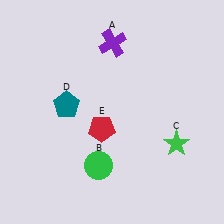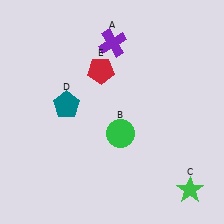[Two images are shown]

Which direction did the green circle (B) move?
The green circle (B) moved up.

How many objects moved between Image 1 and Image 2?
3 objects moved between the two images.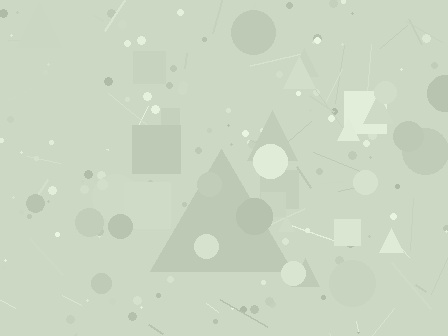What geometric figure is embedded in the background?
A triangle is embedded in the background.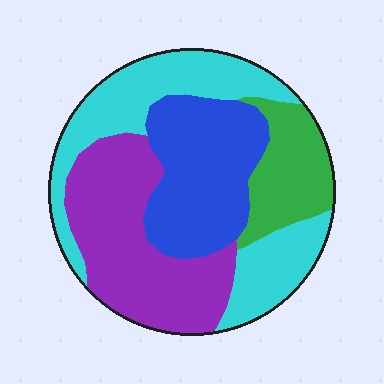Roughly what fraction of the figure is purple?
Purple covers roughly 30% of the figure.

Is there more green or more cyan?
Cyan.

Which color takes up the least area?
Green, at roughly 15%.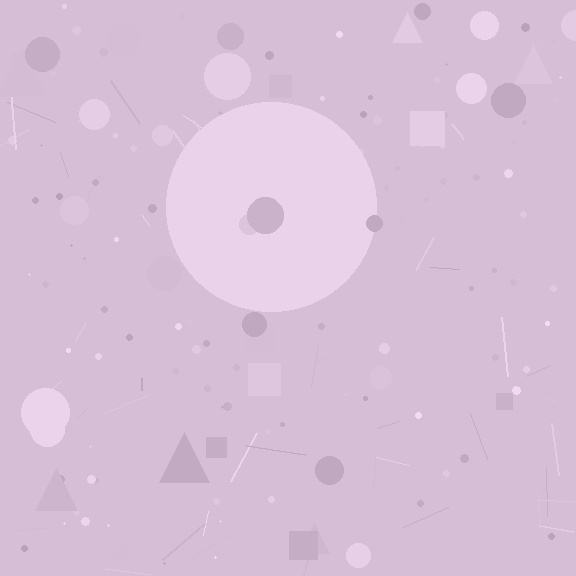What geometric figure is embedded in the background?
A circle is embedded in the background.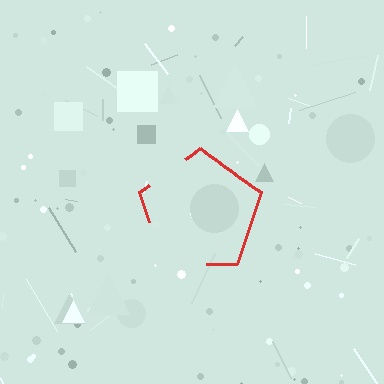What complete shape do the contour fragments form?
The contour fragments form a pentagon.